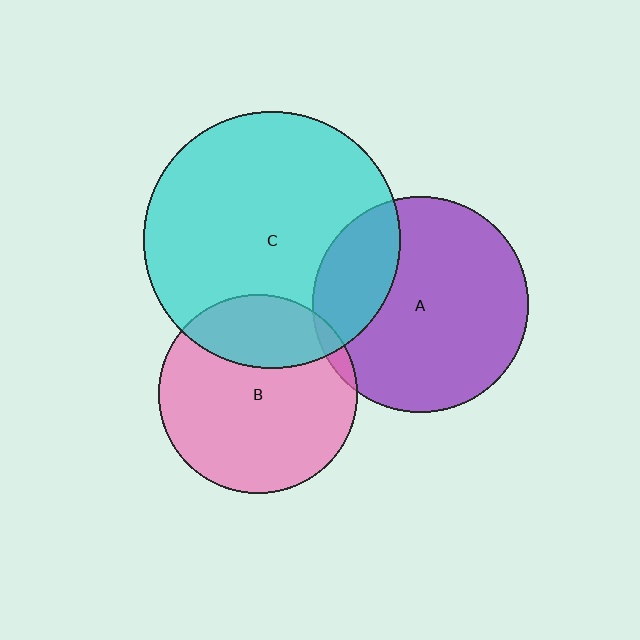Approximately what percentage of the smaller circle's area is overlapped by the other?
Approximately 25%.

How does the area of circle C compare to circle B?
Approximately 1.7 times.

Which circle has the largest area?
Circle C (cyan).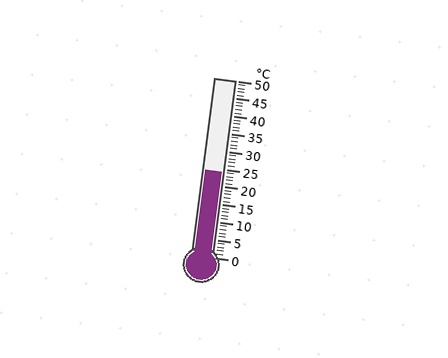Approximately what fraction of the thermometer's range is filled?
The thermometer is filled to approximately 50% of its range.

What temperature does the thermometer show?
The thermometer shows approximately 24°C.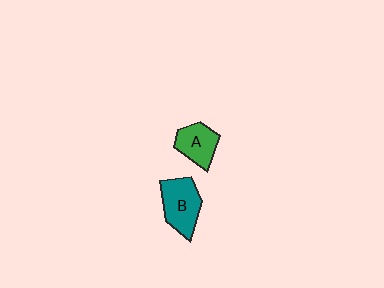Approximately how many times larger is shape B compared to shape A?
Approximately 1.3 times.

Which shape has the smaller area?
Shape A (green).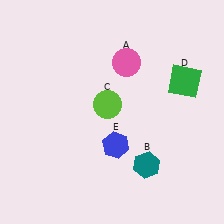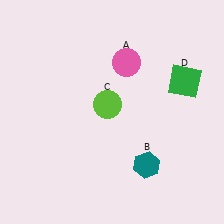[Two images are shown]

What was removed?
The blue hexagon (E) was removed in Image 2.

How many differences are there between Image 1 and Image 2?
There is 1 difference between the two images.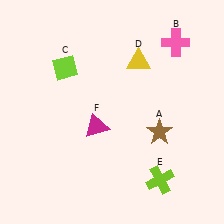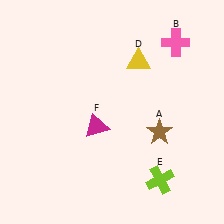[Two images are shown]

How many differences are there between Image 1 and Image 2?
There is 1 difference between the two images.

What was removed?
The lime diamond (C) was removed in Image 2.